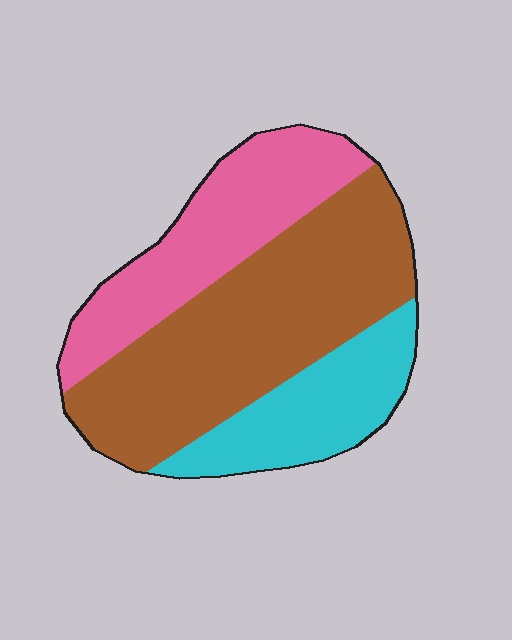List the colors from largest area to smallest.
From largest to smallest: brown, pink, cyan.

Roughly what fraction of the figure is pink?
Pink covers roughly 30% of the figure.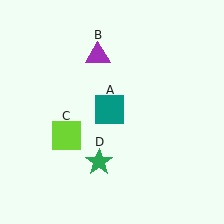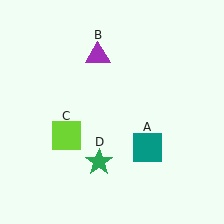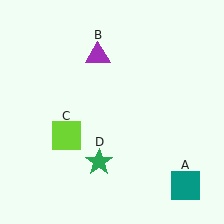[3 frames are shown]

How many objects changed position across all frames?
1 object changed position: teal square (object A).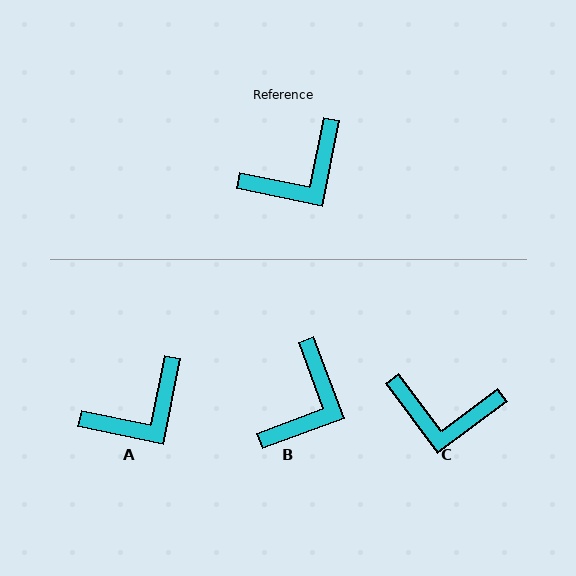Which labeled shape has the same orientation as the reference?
A.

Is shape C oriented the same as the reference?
No, it is off by about 42 degrees.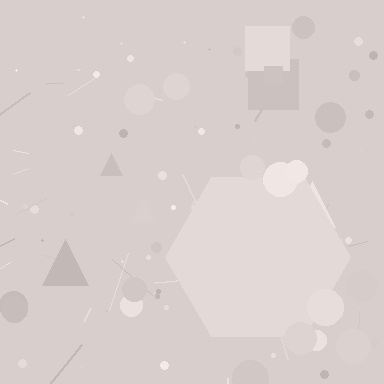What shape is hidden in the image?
A hexagon is hidden in the image.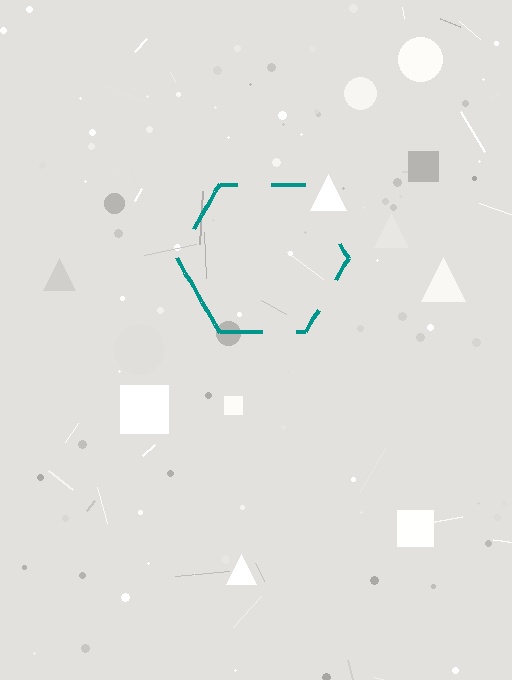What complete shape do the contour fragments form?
The contour fragments form a hexagon.